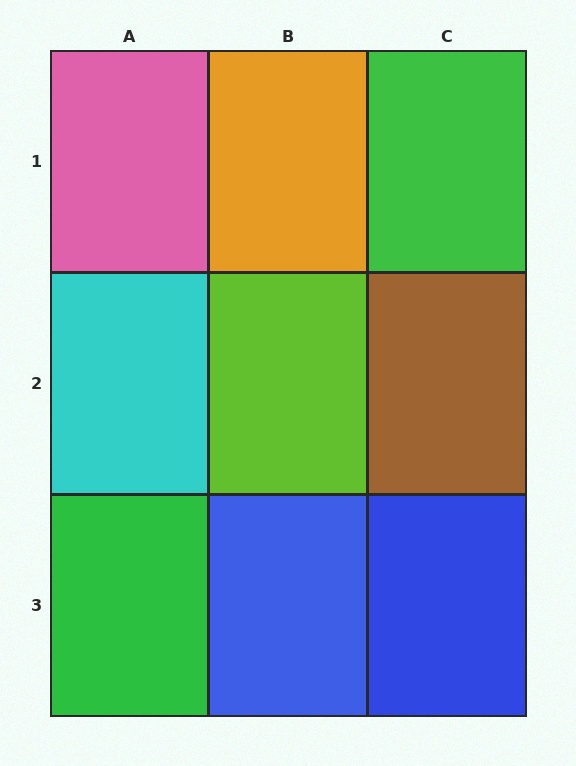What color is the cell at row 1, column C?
Green.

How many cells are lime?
1 cell is lime.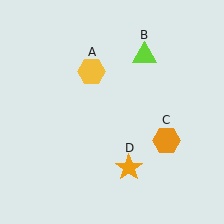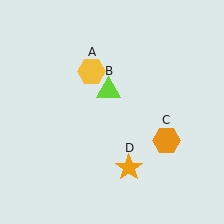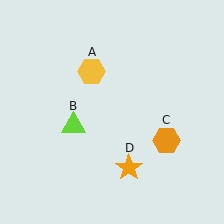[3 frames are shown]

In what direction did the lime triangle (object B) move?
The lime triangle (object B) moved down and to the left.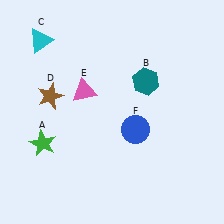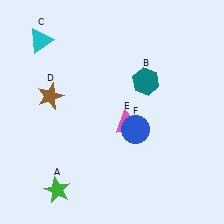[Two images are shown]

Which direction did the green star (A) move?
The green star (A) moved down.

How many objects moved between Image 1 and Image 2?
2 objects moved between the two images.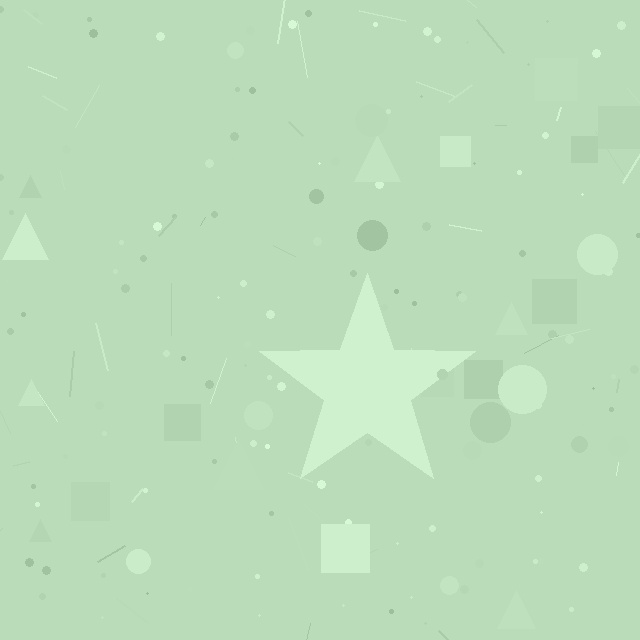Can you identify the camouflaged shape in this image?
The camouflaged shape is a star.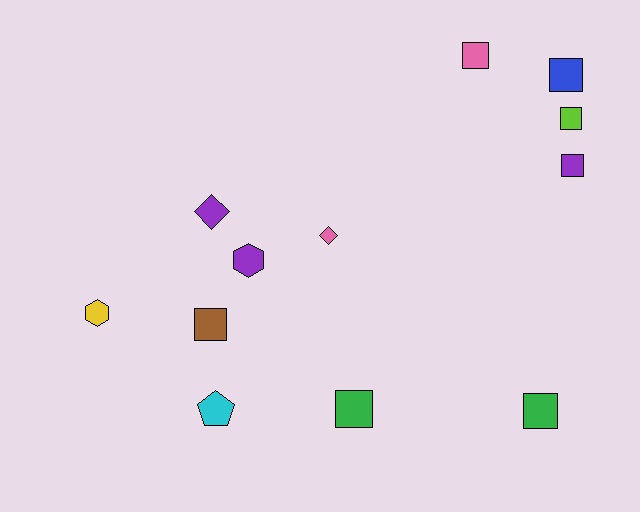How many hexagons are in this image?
There are 2 hexagons.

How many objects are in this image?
There are 12 objects.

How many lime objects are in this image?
There is 1 lime object.